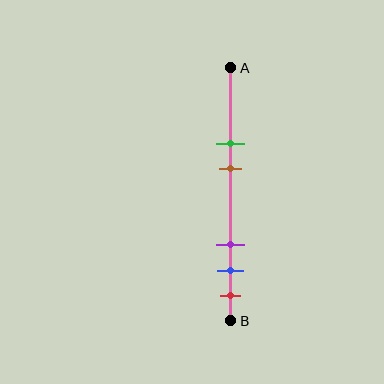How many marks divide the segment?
There are 5 marks dividing the segment.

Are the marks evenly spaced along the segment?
No, the marks are not evenly spaced.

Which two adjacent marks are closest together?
The blue and red marks are the closest adjacent pair.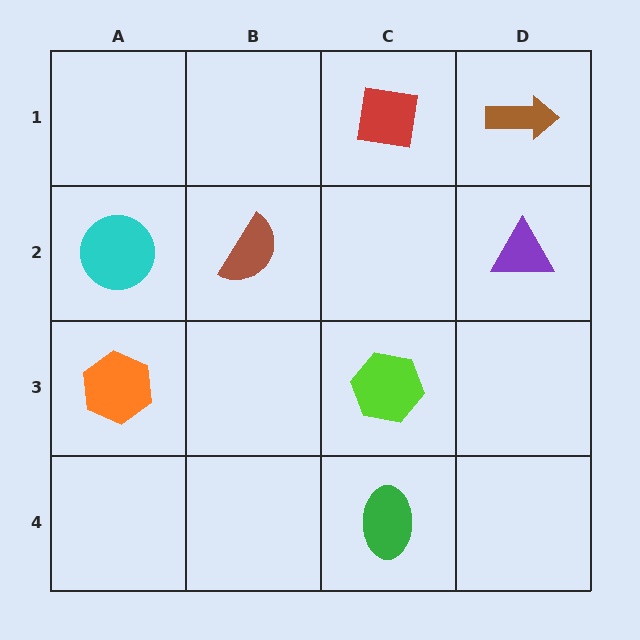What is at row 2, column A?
A cyan circle.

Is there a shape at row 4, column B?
No, that cell is empty.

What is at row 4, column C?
A green ellipse.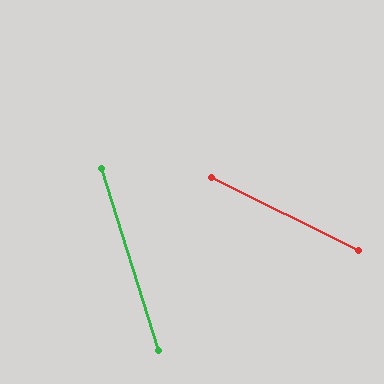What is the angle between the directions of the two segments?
Approximately 46 degrees.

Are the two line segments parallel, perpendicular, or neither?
Neither parallel nor perpendicular — they differ by about 46°.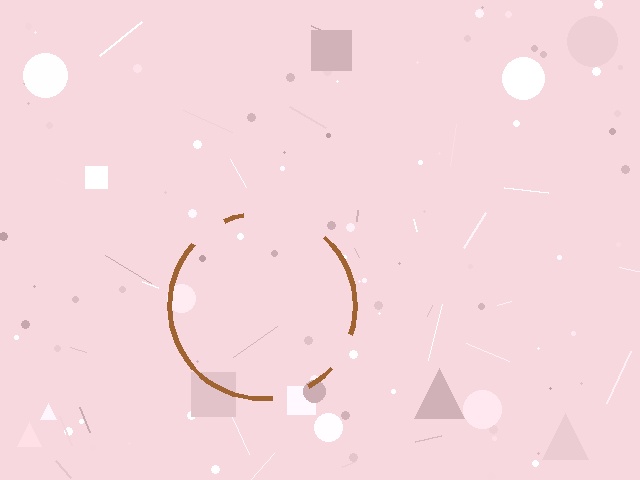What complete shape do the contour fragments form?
The contour fragments form a circle.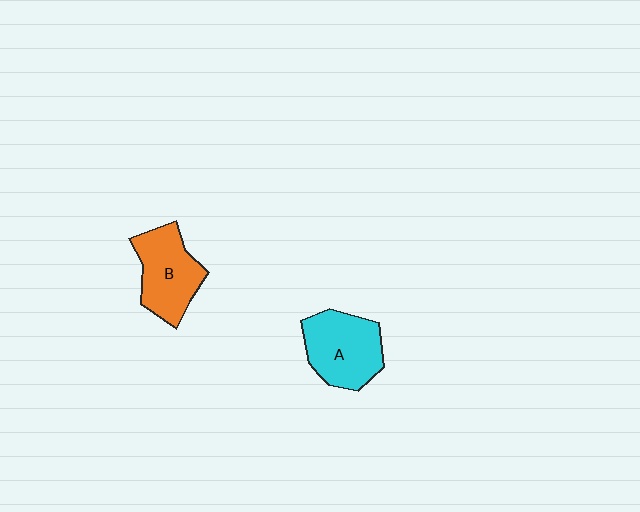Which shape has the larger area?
Shape A (cyan).